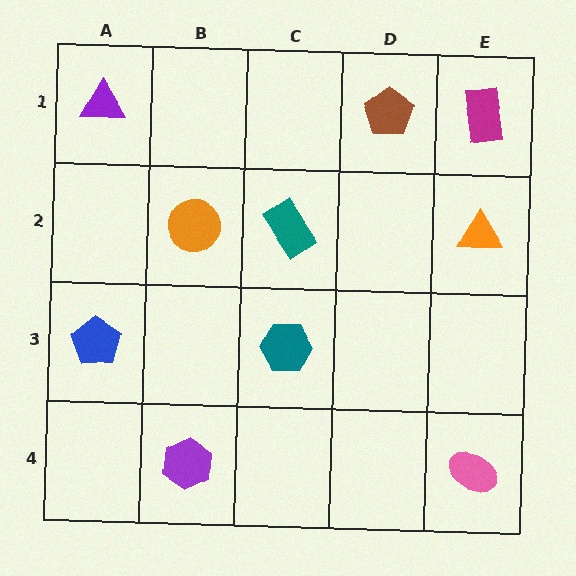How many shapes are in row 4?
2 shapes.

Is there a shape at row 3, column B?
No, that cell is empty.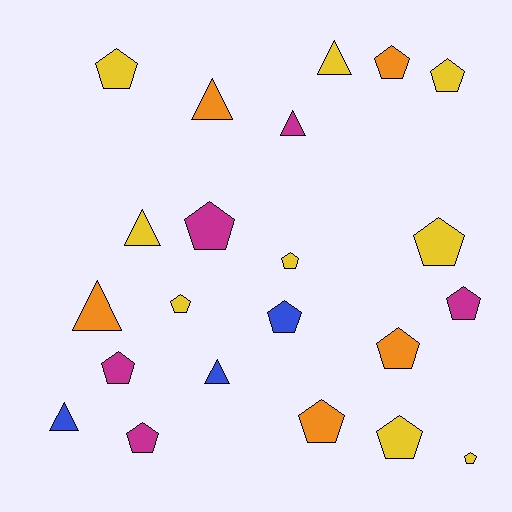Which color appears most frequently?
Yellow, with 9 objects.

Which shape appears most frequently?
Pentagon, with 15 objects.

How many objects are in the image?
There are 22 objects.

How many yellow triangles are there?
There are 2 yellow triangles.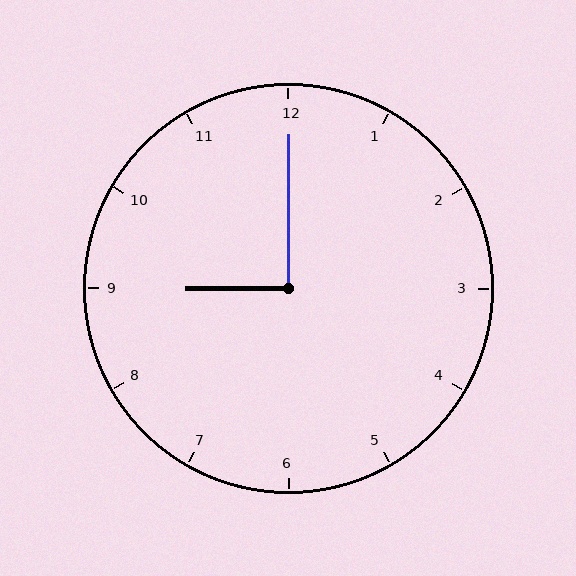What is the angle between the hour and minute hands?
Approximately 90 degrees.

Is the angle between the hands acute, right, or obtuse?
It is right.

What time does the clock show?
9:00.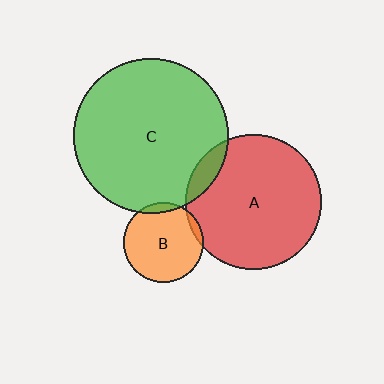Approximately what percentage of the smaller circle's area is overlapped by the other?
Approximately 5%.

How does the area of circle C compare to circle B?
Approximately 3.7 times.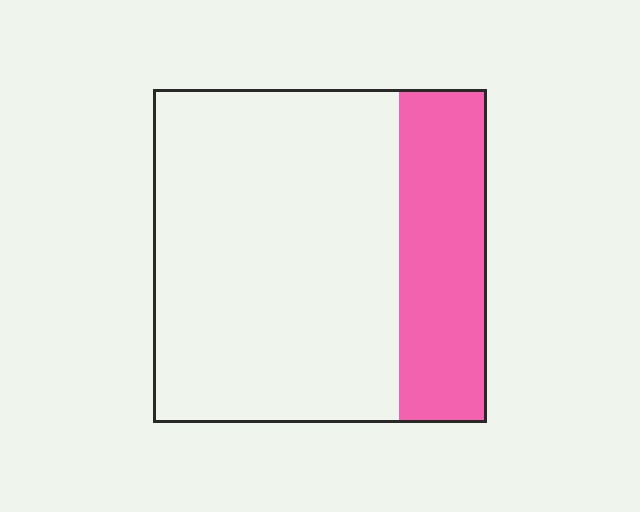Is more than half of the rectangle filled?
No.